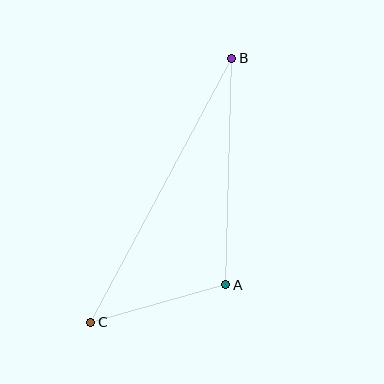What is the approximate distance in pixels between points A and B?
The distance between A and B is approximately 227 pixels.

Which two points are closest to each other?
Points A and C are closest to each other.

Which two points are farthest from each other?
Points B and C are farthest from each other.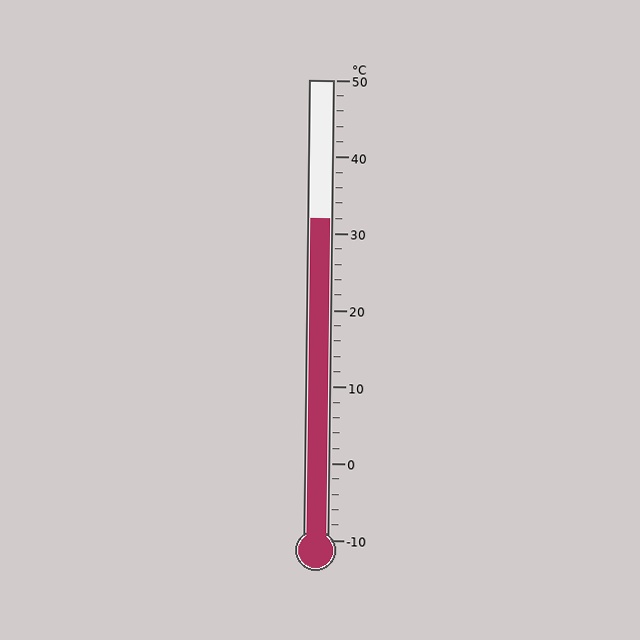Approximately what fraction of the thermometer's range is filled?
The thermometer is filled to approximately 70% of its range.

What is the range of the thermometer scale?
The thermometer scale ranges from -10°C to 50°C.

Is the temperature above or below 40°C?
The temperature is below 40°C.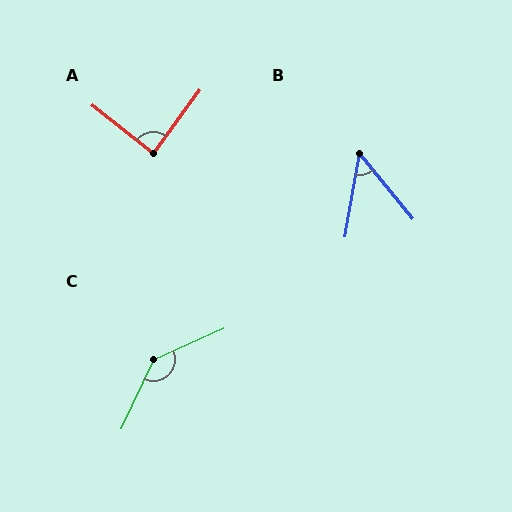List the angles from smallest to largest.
B (49°), A (88°), C (139°).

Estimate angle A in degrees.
Approximately 88 degrees.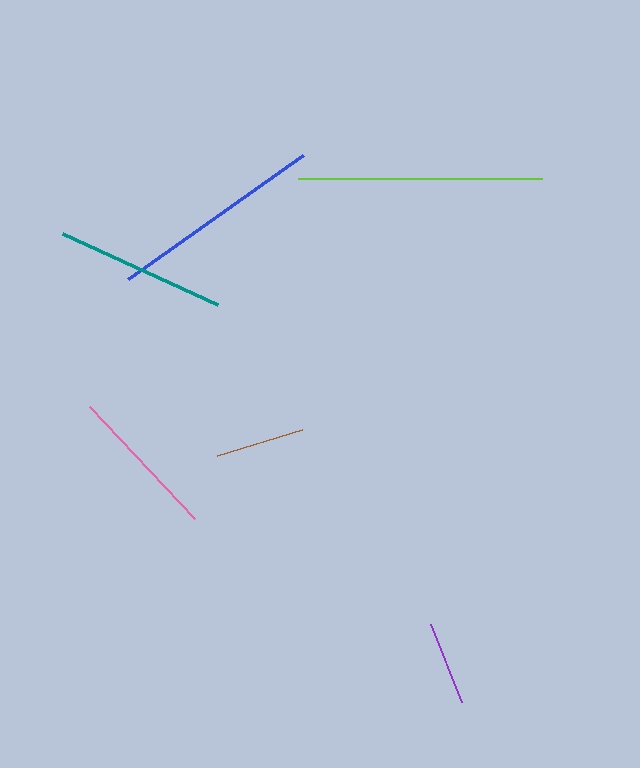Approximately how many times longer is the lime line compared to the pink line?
The lime line is approximately 1.6 times the length of the pink line.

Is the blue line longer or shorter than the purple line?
The blue line is longer than the purple line.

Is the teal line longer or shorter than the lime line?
The lime line is longer than the teal line.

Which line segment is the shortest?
The purple line is the shortest at approximately 84 pixels.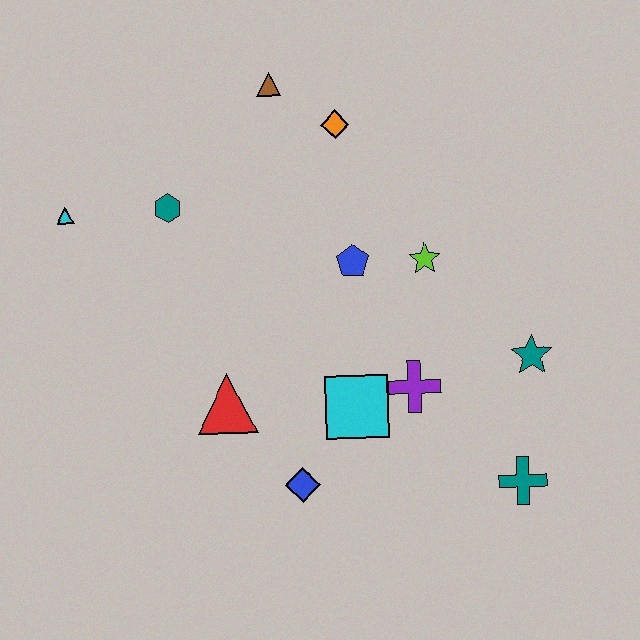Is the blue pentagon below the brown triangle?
Yes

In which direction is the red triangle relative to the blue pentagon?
The red triangle is below the blue pentagon.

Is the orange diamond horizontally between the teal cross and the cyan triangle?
Yes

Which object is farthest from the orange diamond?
The teal cross is farthest from the orange diamond.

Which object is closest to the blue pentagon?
The lime star is closest to the blue pentagon.